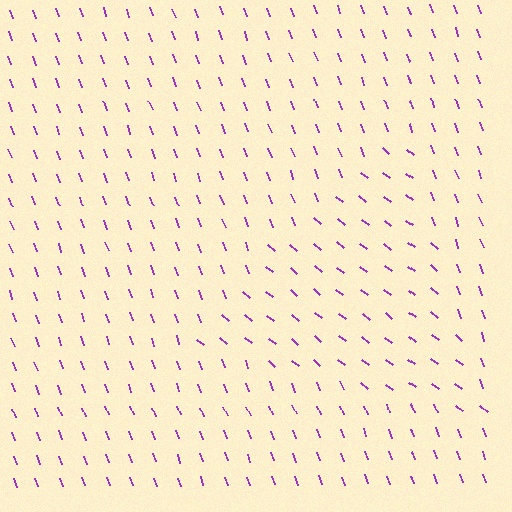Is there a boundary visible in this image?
Yes, there is a texture boundary formed by a change in line orientation.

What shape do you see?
I see a triangle.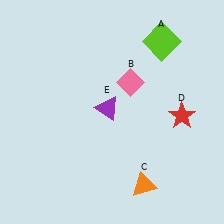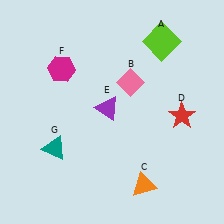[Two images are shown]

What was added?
A magenta hexagon (F), a teal triangle (G) were added in Image 2.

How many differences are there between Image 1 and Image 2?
There are 2 differences between the two images.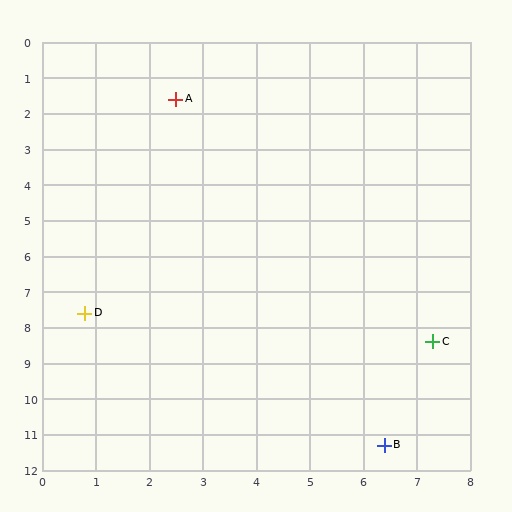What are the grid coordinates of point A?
Point A is at approximately (2.5, 1.6).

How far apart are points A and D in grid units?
Points A and D are about 6.2 grid units apart.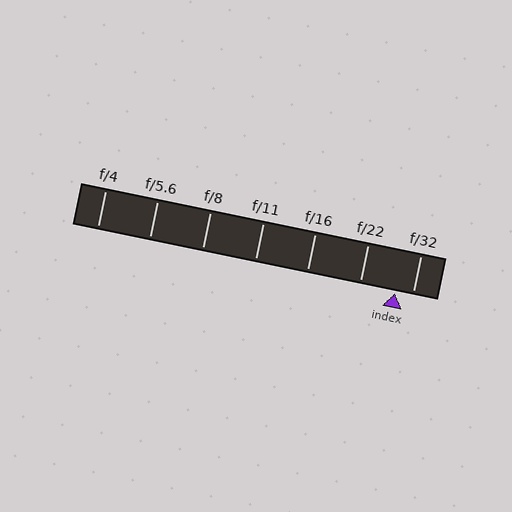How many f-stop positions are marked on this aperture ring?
There are 7 f-stop positions marked.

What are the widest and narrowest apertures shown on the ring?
The widest aperture shown is f/4 and the narrowest is f/32.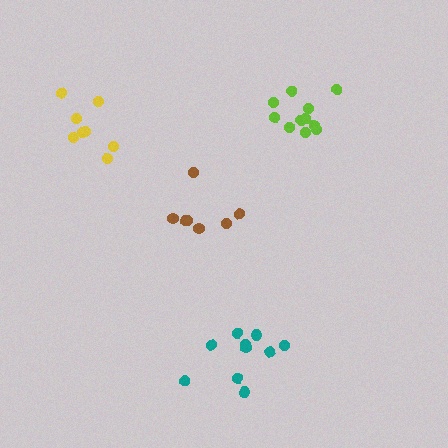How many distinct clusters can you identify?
There are 4 distinct clusters.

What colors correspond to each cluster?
The clusters are colored: yellow, brown, lime, teal.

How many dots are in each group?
Group 1: 8 dots, Group 2: 7 dots, Group 3: 11 dots, Group 4: 10 dots (36 total).